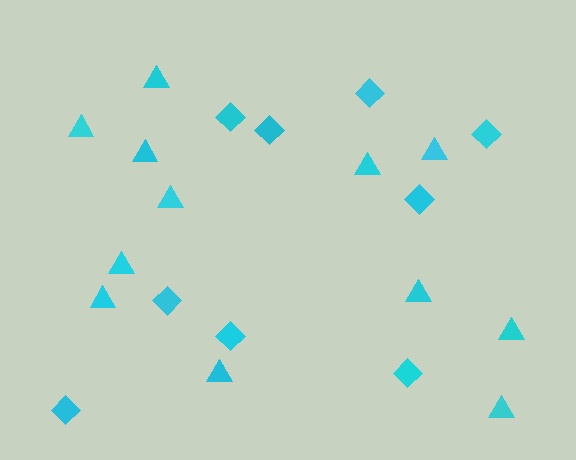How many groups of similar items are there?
There are 2 groups: one group of triangles (12) and one group of diamonds (9).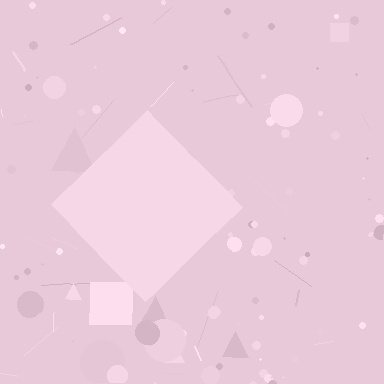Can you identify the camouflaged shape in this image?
The camouflaged shape is a diamond.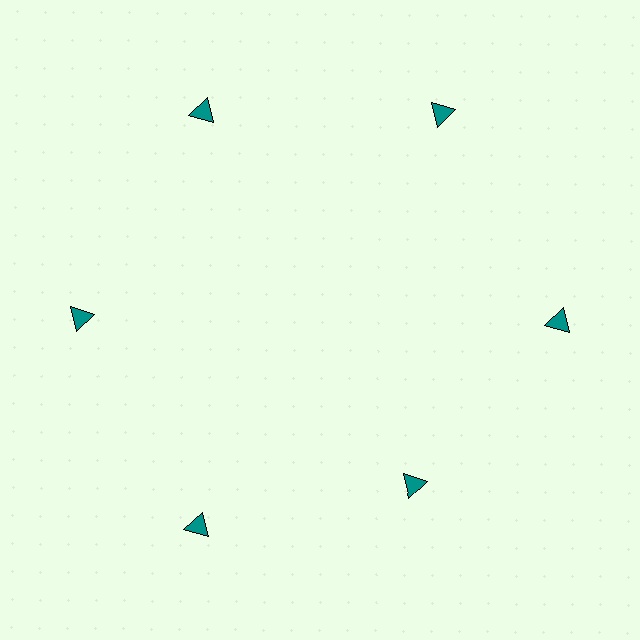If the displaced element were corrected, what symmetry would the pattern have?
It would have 6-fold rotational symmetry — the pattern would map onto itself every 60 degrees.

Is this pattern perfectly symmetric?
No. The 6 teal triangles are arranged in a ring, but one element near the 5 o'clock position is pulled inward toward the center, breaking the 6-fold rotational symmetry.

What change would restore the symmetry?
The symmetry would be restored by moving it outward, back onto the ring so that all 6 triangles sit at equal angles and equal distance from the center.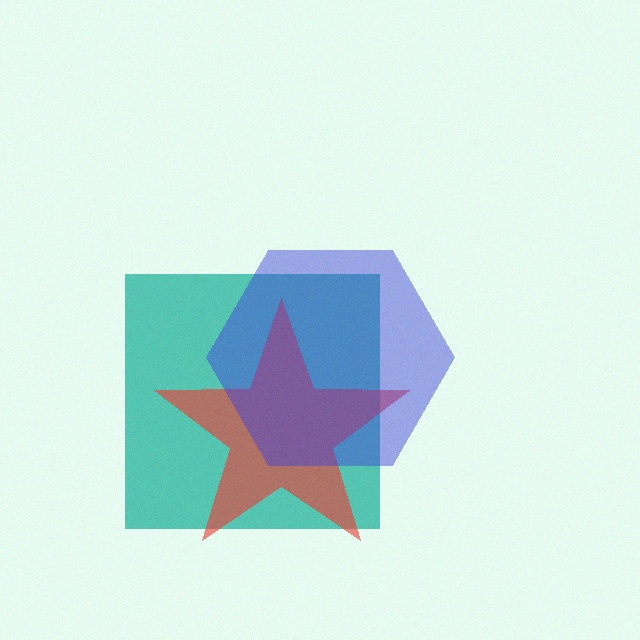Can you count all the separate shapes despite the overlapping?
Yes, there are 3 separate shapes.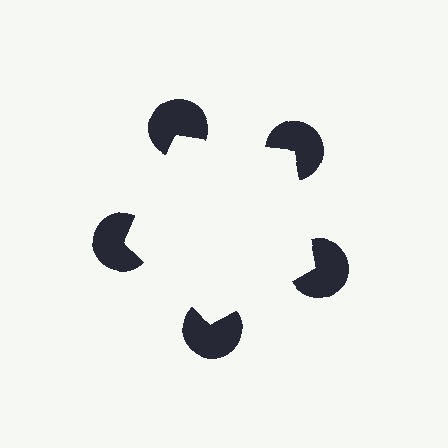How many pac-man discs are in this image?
There are 5 — one at each vertex of the illusory pentagon.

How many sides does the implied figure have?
5 sides.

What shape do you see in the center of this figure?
An illusory pentagon — its edges are inferred from the aligned wedge cuts in the pac-man discs, not physically drawn.